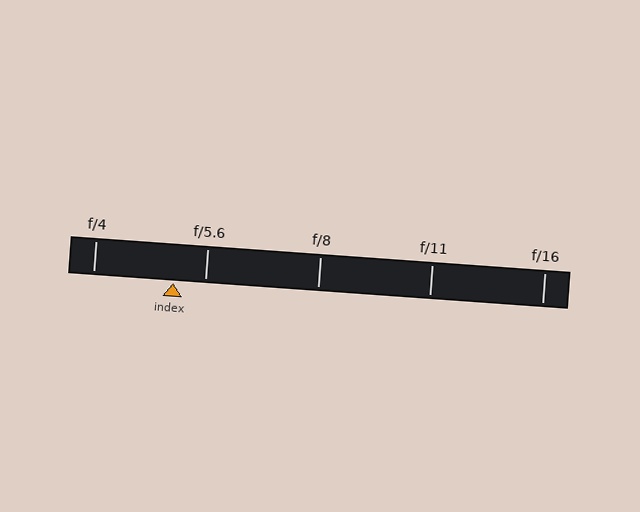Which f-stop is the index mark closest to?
The index mark is closest to f/5.6.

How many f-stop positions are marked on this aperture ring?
There are 5 f-stop positions marked.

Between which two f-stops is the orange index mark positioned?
The index mark is between f/4 and f/5.6.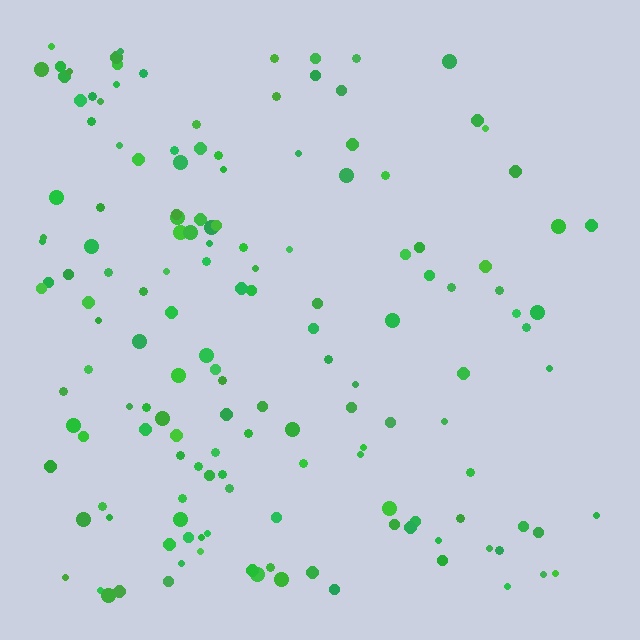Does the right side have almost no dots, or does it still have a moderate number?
Still a moderate number, just noticeably fewer than the left.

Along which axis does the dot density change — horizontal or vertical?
Horizontal.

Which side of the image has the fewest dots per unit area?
The right.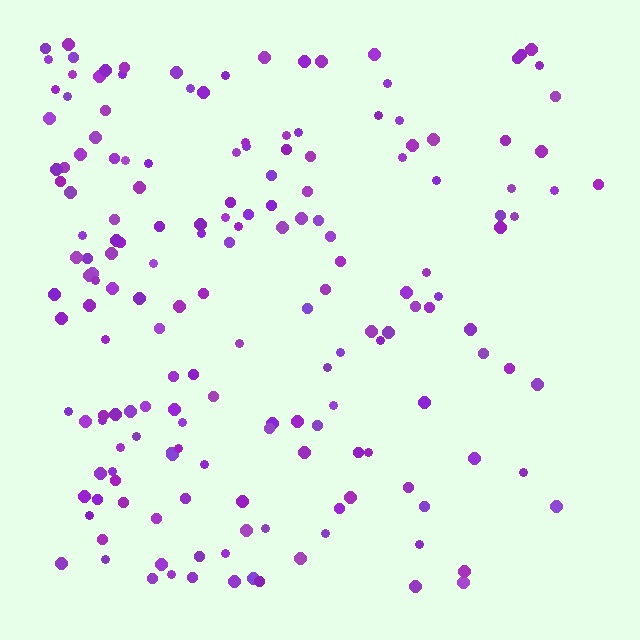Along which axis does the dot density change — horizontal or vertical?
Horizontal.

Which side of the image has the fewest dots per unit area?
The right.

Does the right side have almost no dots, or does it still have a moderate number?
Still a moderate number, just noticeably fewer than the left.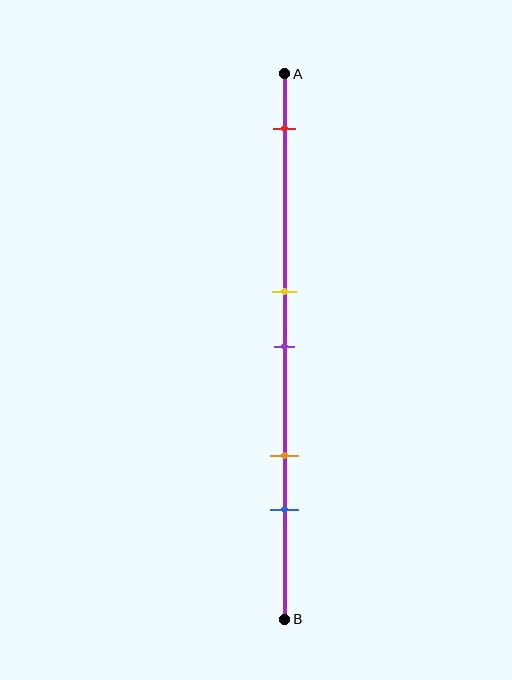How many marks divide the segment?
There are 5 marks dividing the segment.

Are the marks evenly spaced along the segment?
No, the marks are not evenly spaced.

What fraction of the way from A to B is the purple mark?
The purple mark is approximately 50% (0.5) of the way from A to B.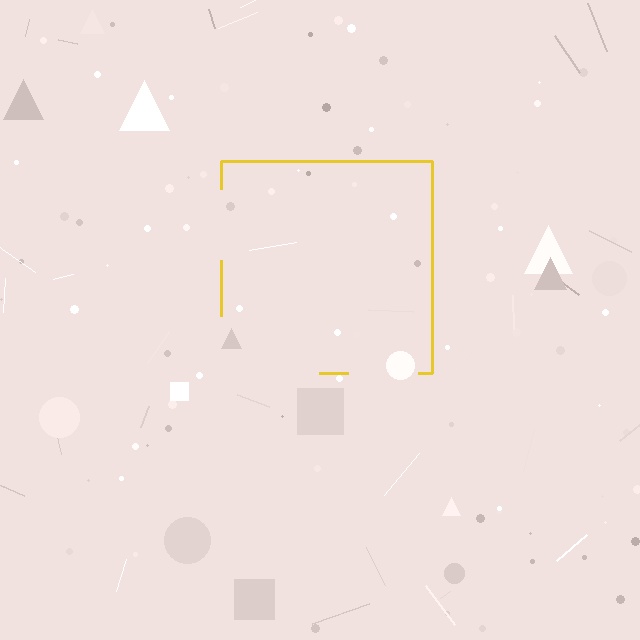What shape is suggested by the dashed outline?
The dashed outline suggests a square.